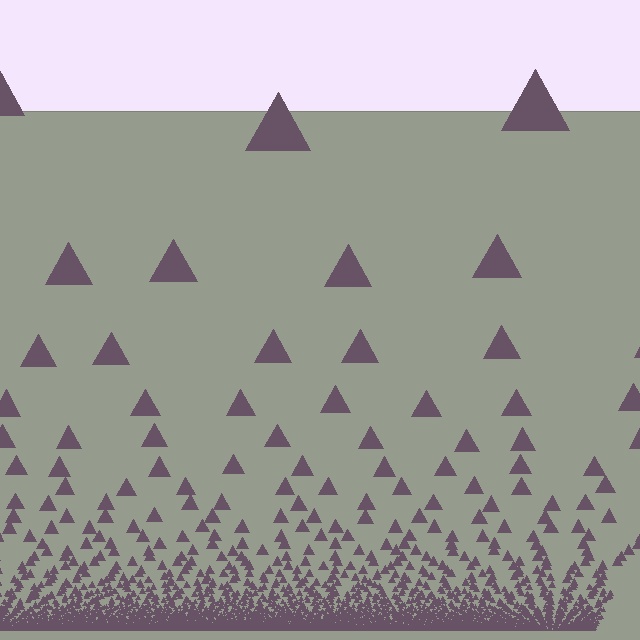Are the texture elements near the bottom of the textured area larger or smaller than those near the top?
Smaller. The gradient is inverted — elements near the bottom are smaller and denser.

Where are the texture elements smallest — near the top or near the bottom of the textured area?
Near the bottom.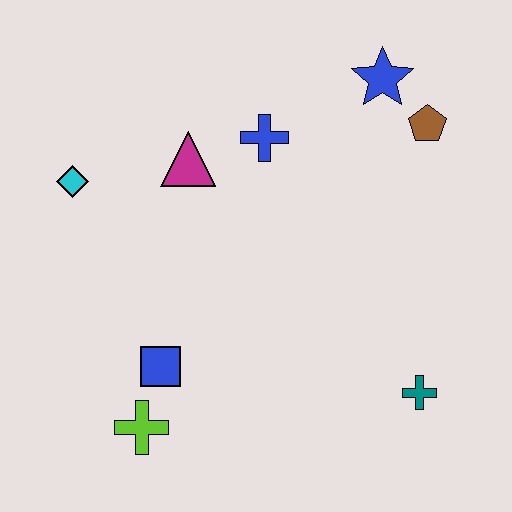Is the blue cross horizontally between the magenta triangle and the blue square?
No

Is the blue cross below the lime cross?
No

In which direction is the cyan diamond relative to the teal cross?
The cyan diamond is to the left of the teal cross.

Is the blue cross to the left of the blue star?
Yes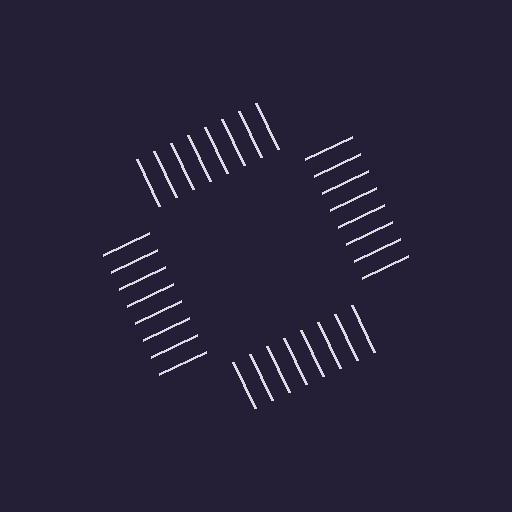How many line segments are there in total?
32 — 8 along each of the 4 edges.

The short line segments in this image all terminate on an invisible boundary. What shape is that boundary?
An illusory square — the line segments terminate on its edges but no continuous stroke is drawn.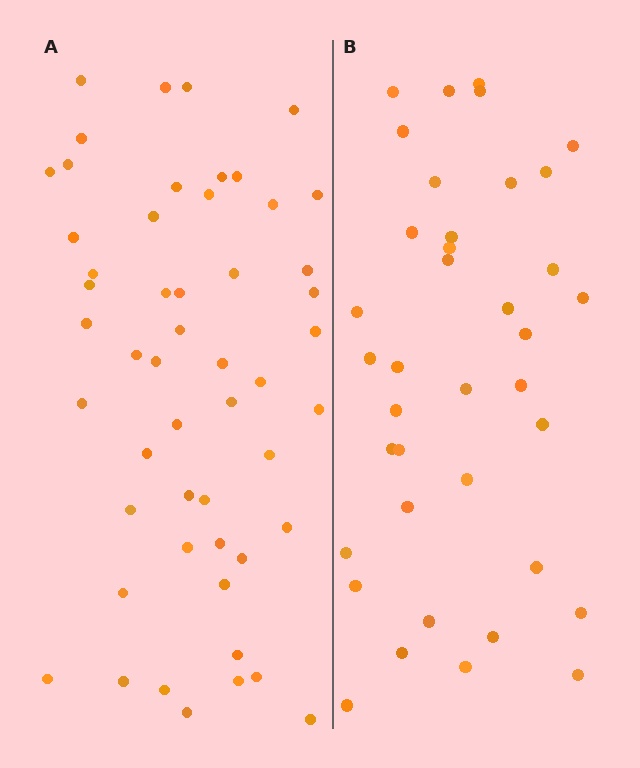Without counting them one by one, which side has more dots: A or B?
Region A (the left region) has more dots.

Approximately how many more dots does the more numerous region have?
Region A has approximately 15 more dots than region B.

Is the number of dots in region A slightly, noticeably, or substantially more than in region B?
Region A has noticeably more, but not dramatically so. The ratio is roughly 1.4 to 1.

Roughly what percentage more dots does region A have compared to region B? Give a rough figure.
About 35% more.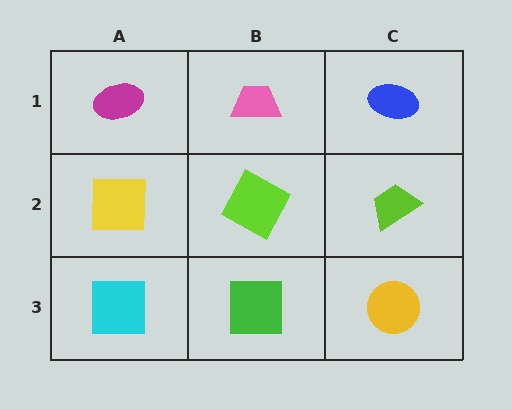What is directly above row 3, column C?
A lime trapezoid.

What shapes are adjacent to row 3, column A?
A yellow square (row 2, column A), a green square (row 3, column B).